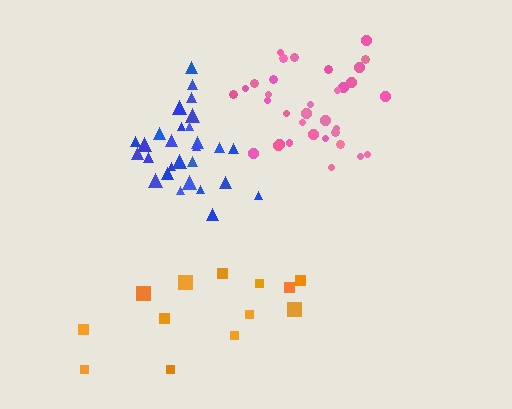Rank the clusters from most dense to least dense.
blue, pink, orange.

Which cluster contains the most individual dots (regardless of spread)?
Pink (35).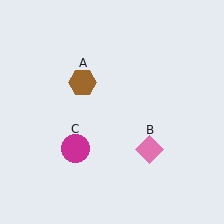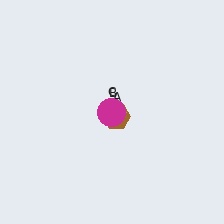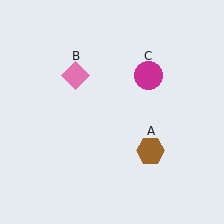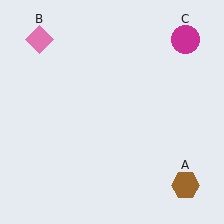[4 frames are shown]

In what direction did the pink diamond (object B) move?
The pink diamond (object B) moved up and to the left.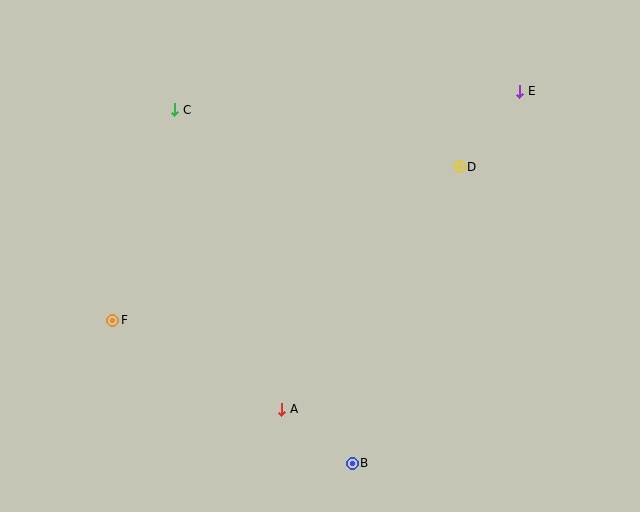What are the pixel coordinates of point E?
Point E is at (520, 91).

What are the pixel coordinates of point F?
Point F is at (113, 320).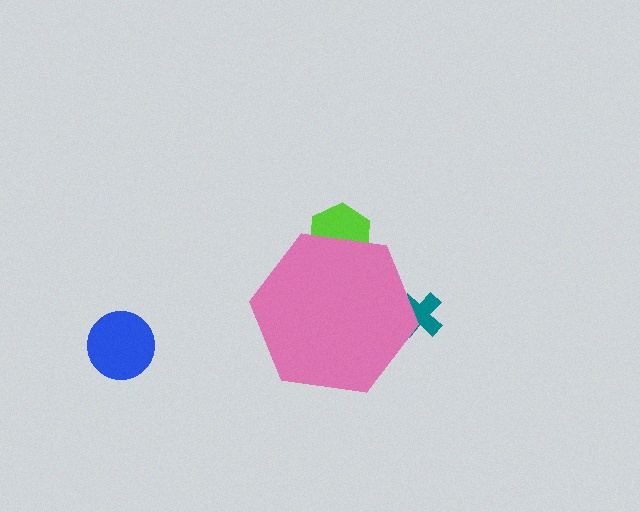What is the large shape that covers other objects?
A pink hexagon.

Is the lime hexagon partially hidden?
Yes, the lime hexagon is partially hidden behind the pink hexagon.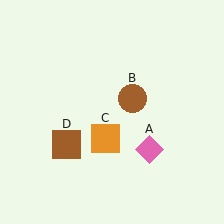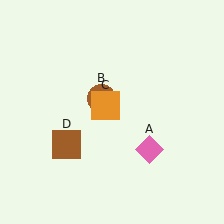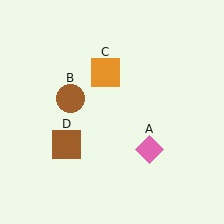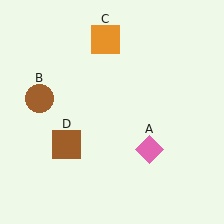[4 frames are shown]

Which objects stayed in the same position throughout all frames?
Pink diamond (object A) and brown square (object D) remained stationary.